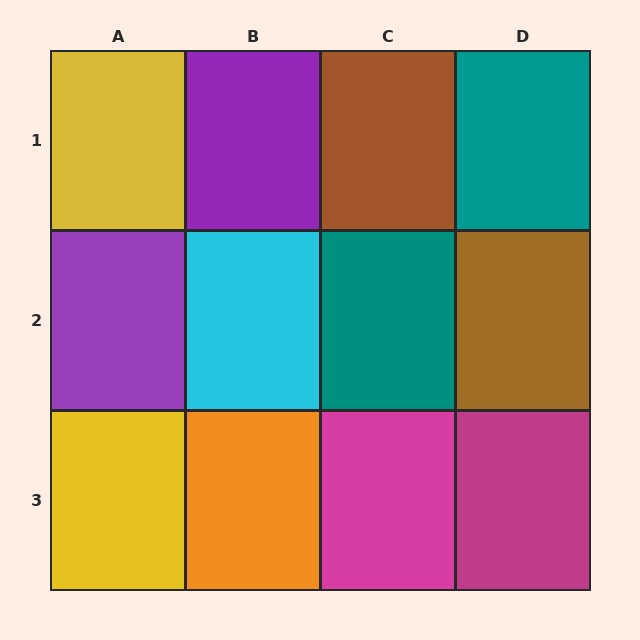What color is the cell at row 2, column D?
Brown.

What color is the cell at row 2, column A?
Purple.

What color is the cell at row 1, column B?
Purple.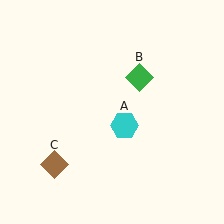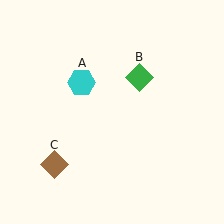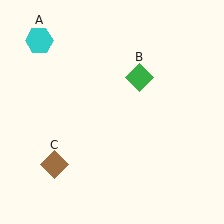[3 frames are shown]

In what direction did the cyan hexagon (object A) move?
The cyan hexagon (object A) moved up and to the left.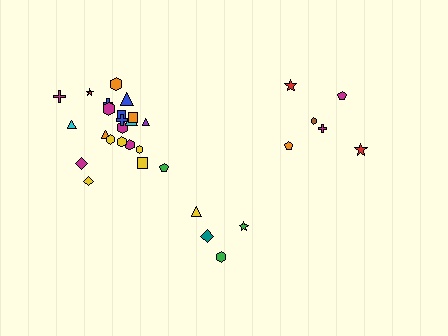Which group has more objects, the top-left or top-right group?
The top-left group.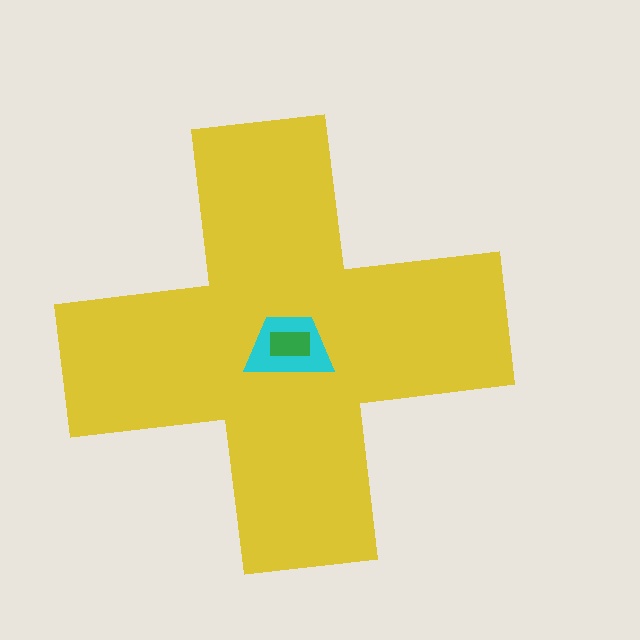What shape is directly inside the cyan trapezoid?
The green rectangle.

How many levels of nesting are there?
3.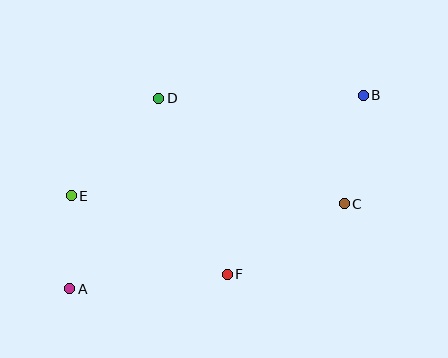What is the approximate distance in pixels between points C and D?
The distance between C and D is approximately 214 pixels.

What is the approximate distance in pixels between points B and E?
The distance between B and E is approximately 309 pixels.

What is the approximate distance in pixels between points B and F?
The distance between B and F is approximately 225 pixels.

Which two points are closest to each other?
Points A and E are closest to each other.